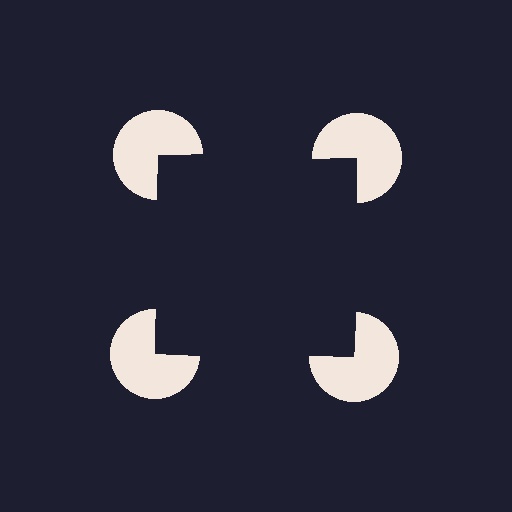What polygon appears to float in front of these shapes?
An illusory square — its edges are inferred from the aligned wedge cuts in the pac-man discs, not physically drawn.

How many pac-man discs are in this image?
There are 4 — one at each vertex of the illusory square.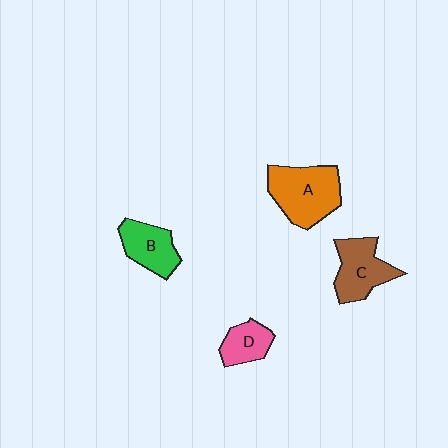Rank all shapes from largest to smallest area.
From largest to smallest: A (orange), C (brown), B (green), D (pink).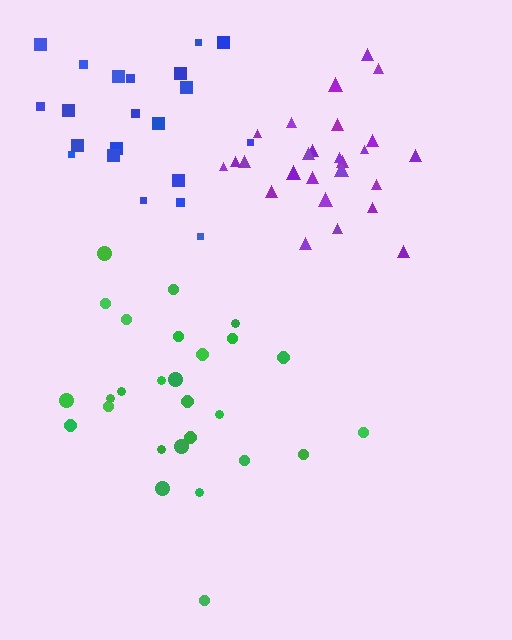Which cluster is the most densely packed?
Purple.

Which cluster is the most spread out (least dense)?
Blue.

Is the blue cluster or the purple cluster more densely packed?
Purple.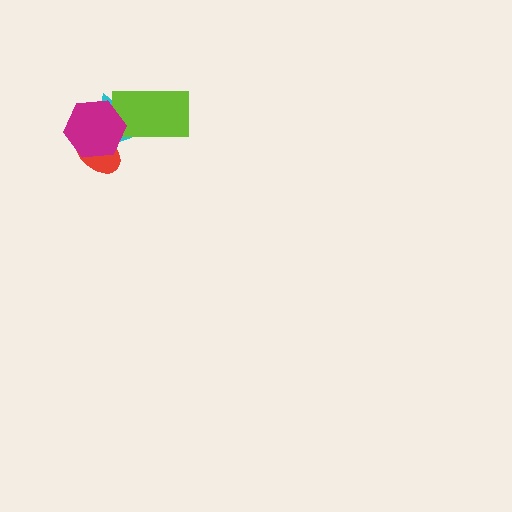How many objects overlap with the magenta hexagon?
3 objects overlap with the magenta hexagon.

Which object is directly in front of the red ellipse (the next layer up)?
The cyan triangle is directly in front of the red ellipse.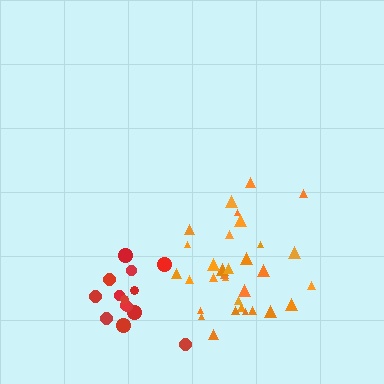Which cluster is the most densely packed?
Red.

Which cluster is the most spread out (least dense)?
Orange.